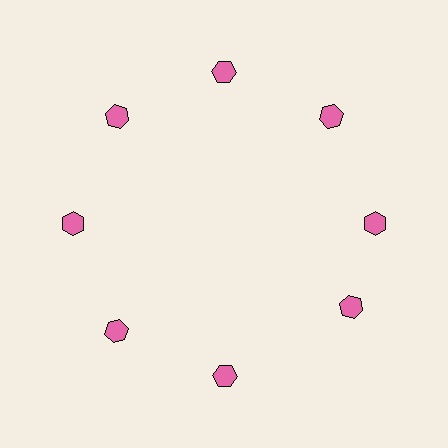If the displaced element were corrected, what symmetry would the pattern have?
It would have 8-fold rotational symmetry — the pattern would map onto itself every 45 degrees.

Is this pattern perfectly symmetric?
No. The 8 pink hexagons are arranged in a ring, but one element near the 4 o'clock position is rotated out of alignment along the ring, breaking the 8-fold rotational symmetry.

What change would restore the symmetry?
The symmetry would be restored by rotating it back into even spacing with its neighbors so that all 8 hexagons sit at equal angles and equal distance from the center.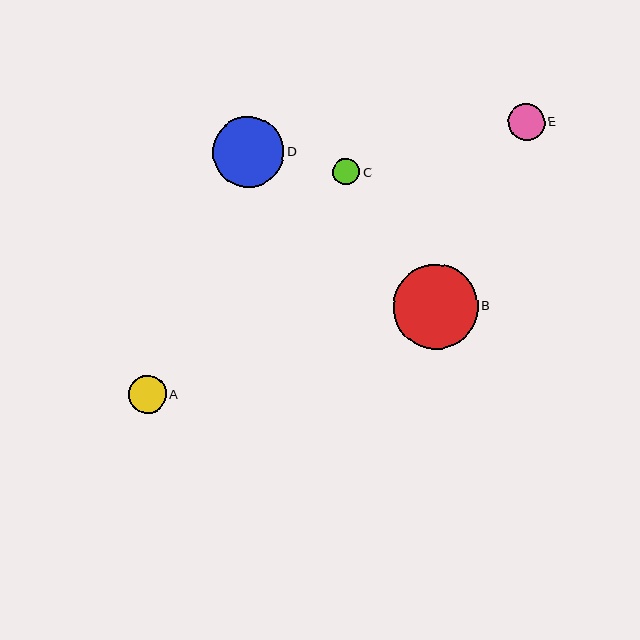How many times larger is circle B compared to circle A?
Circle B is approximately 2.3 times the size of circle A.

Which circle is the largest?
Circle B is the largest with a size of approximately 85 pixels.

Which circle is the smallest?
Circle C is the smallest with a size of approximately 27 pixels.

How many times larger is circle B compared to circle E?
Circle B is approximately 2.3 times the size of circle E.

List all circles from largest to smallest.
From largest to smallest: B, D, A, E, C.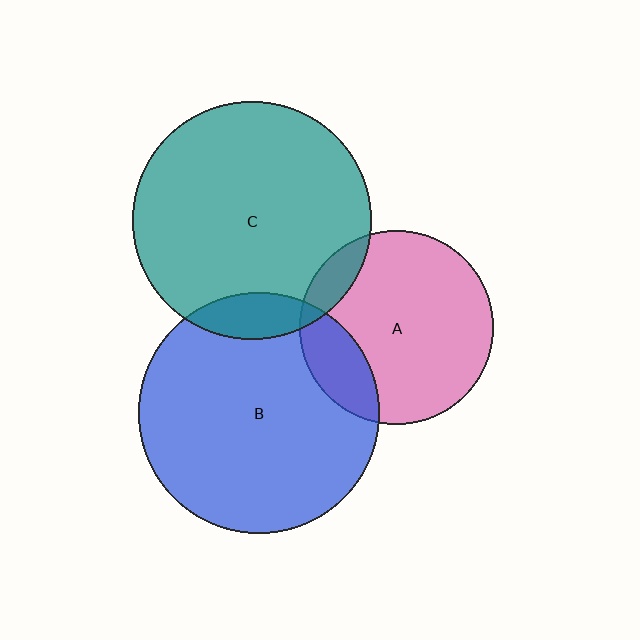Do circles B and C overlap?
Yes.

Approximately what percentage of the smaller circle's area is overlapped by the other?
Approximately 10%.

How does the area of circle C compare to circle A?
Approximately 1.5 times.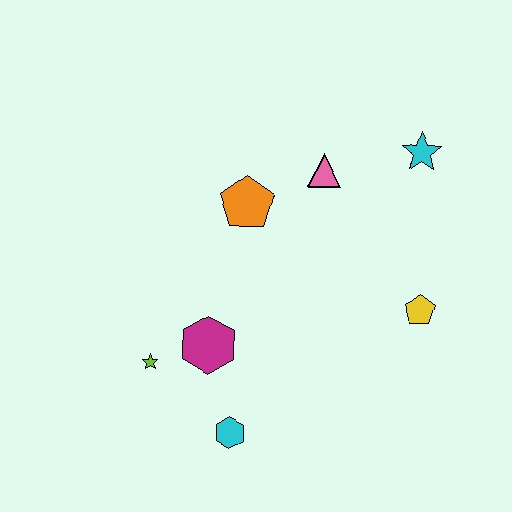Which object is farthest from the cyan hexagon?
The cyan star is farthest from the cyan hexagon.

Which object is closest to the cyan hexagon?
The magenta hexagon is closest to the cyan hexagon.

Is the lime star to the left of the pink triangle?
Yes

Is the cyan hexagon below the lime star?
Yes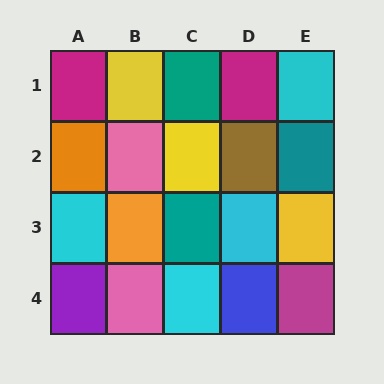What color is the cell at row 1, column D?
Magenta.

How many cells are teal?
3 cells are teal.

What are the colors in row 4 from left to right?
Purple, pink, cyan, blue, magenta.